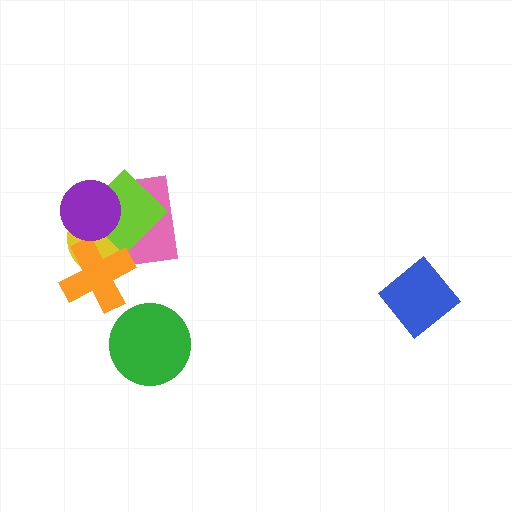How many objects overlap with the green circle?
0 objects overlap with the green circle.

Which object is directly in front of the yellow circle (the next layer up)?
The pink rectangle is directly in front of the yellow circle.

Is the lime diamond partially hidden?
Yes, it is partially covered by another shape.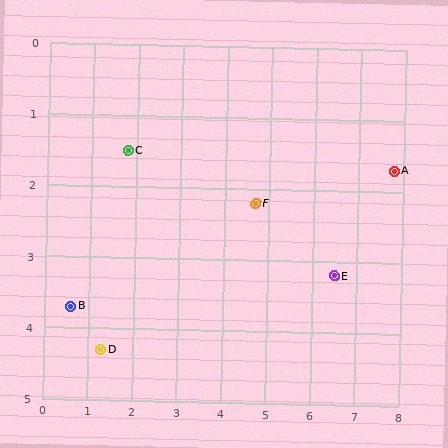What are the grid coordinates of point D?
Point D is at approximately (1.3, 4.3).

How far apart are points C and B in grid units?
Points C and B are about 2.5 grid units apart.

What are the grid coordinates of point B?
Point B is at approximately (0.6, 3.7).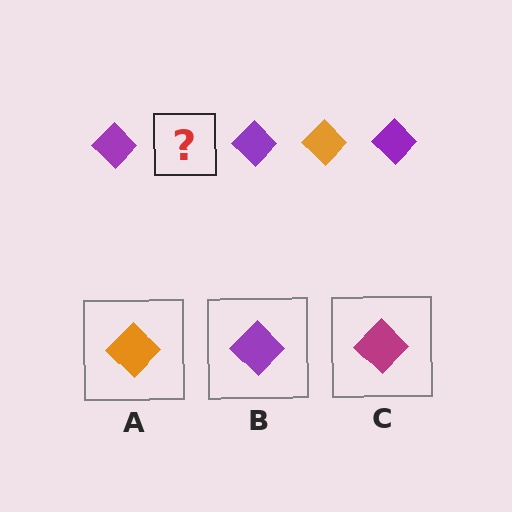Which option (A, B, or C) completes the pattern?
A.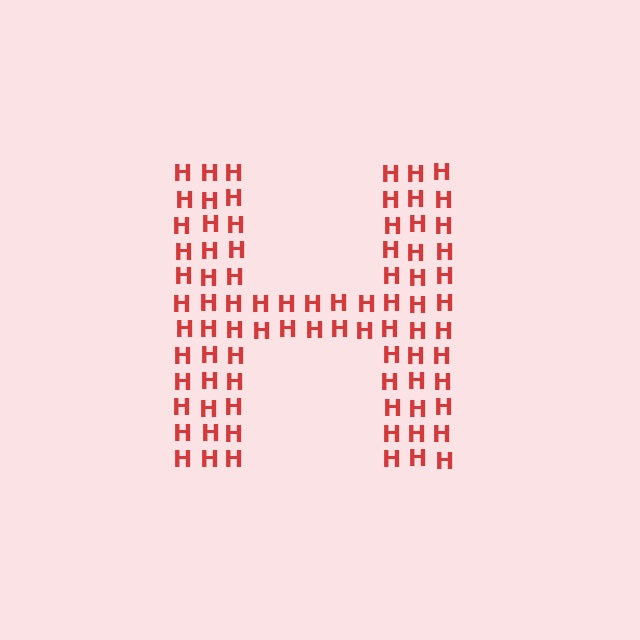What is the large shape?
The large shape is the letter H.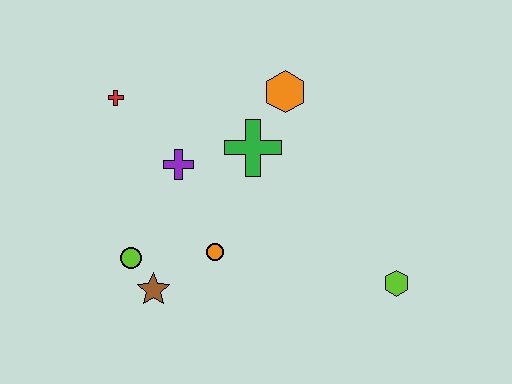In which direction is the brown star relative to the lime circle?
The brown star is below the lime circle.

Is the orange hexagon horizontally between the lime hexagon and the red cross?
Yes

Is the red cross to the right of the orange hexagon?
No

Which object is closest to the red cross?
The purple cross is closest to the red cross.